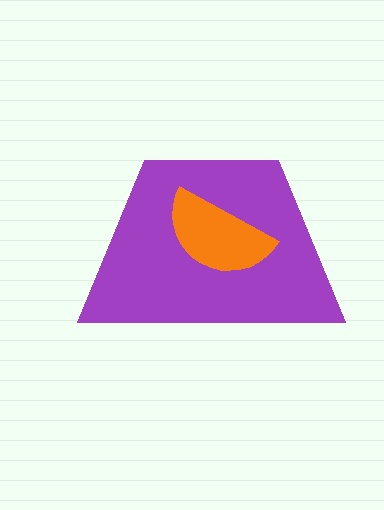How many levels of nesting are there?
2.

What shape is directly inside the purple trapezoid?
The orange semicircle.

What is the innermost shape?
The orange semicircle.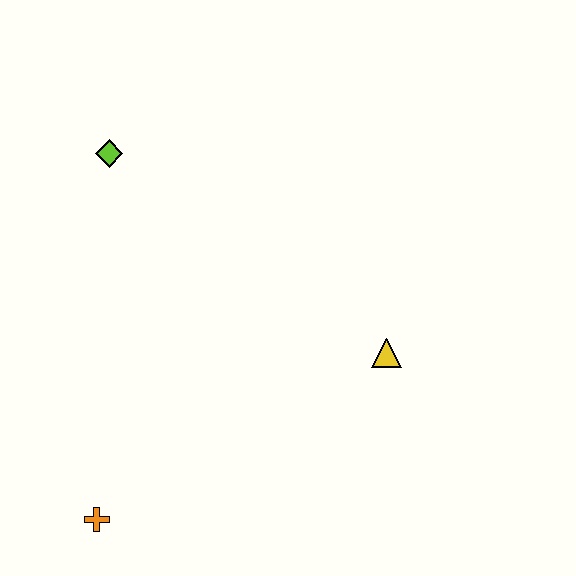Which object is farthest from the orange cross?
The lime diamond is farthest from the orange cross.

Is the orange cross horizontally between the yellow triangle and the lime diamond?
No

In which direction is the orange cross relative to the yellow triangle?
The orange cross is to the left of the yellow triangle.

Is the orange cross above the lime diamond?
No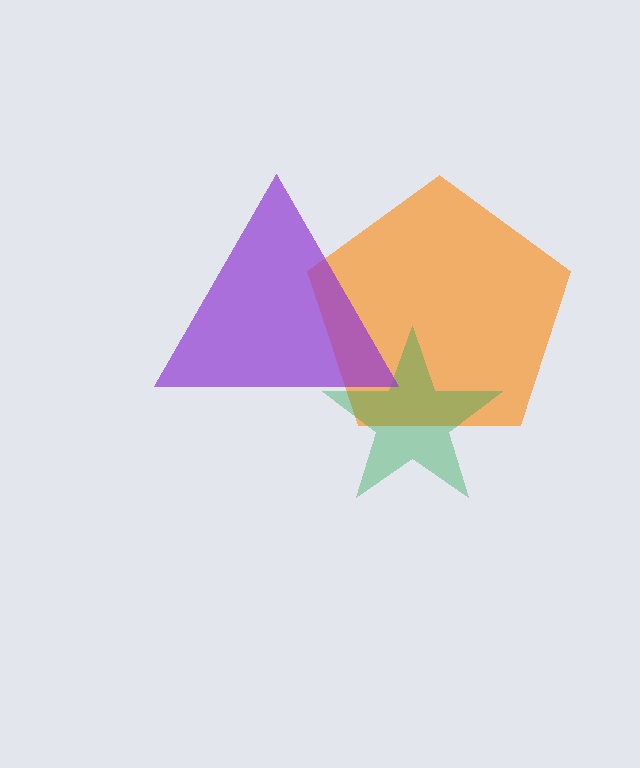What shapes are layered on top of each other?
The layered shapes are: an orange pentagon, a green star, a purple triangle.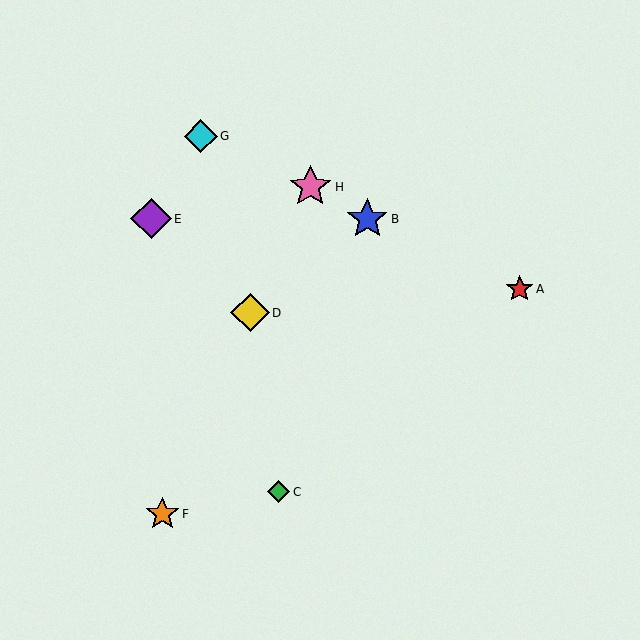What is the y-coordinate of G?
Object G is at y≈136.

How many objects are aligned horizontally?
2 objects (B, E) are aligned horizontally.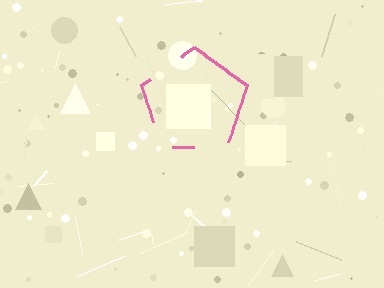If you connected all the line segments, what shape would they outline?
They would outline a pentagon.